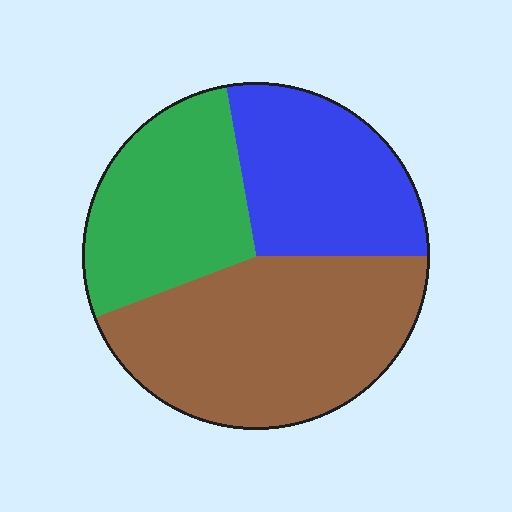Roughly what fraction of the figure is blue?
Blue covers 28% of the figure.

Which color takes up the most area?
Brown, at roughly 45%.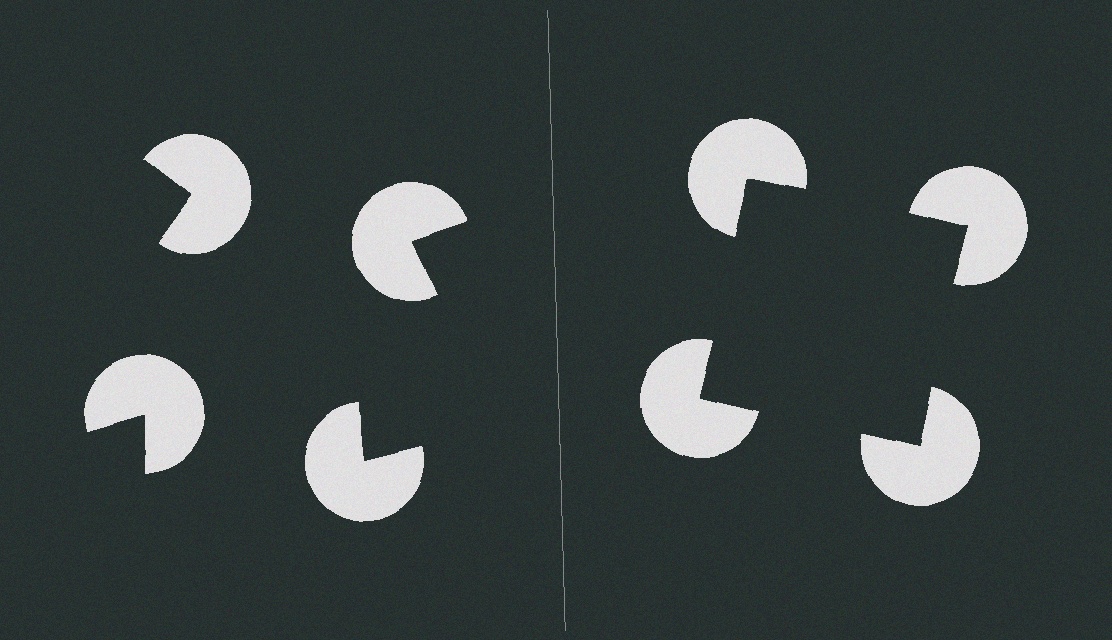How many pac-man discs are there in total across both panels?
8 — 4 on each side.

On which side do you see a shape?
An illusory square appears on the right side. On the left side the wedge cuts are rotated, so no coherent shape forms.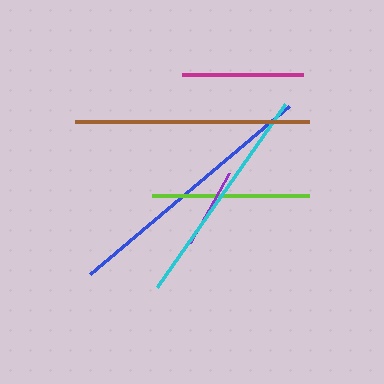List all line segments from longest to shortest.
From longest to shortest: blue, brown, cyan, lime, magenta, purple.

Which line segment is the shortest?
The purple line is the shortest at approximately 81 pixels.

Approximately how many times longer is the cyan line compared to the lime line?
The cyan line is approximately 1.4 times the length of the lime line.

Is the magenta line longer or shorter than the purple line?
The magenta line is longer than the purple line.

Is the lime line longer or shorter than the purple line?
The lime line is longer than the purple line.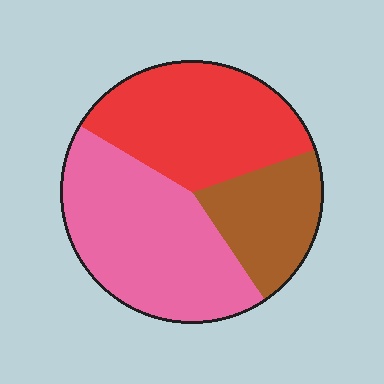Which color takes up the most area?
Pink, at roughly 45%.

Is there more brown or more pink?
Pink.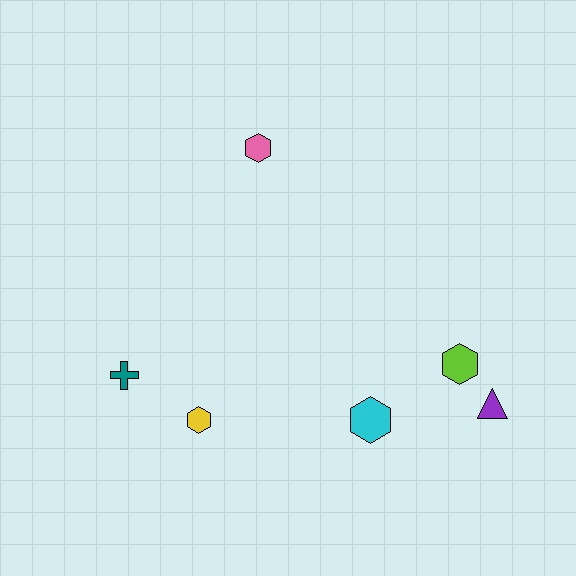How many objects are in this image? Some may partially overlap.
There are 6 objects.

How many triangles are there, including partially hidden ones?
There is 1 triangle.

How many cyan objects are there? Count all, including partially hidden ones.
There is 1 cyan object.